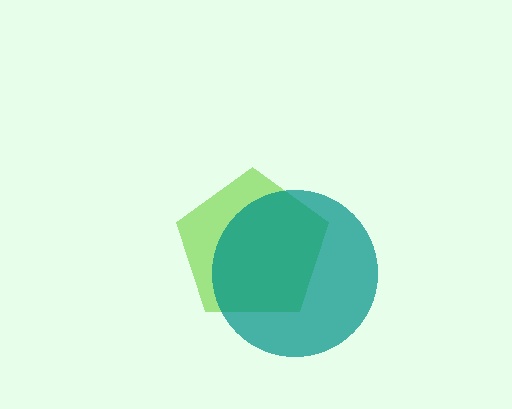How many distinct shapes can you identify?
There are 2 distinct shapes: a lime pentagon, a teal circle.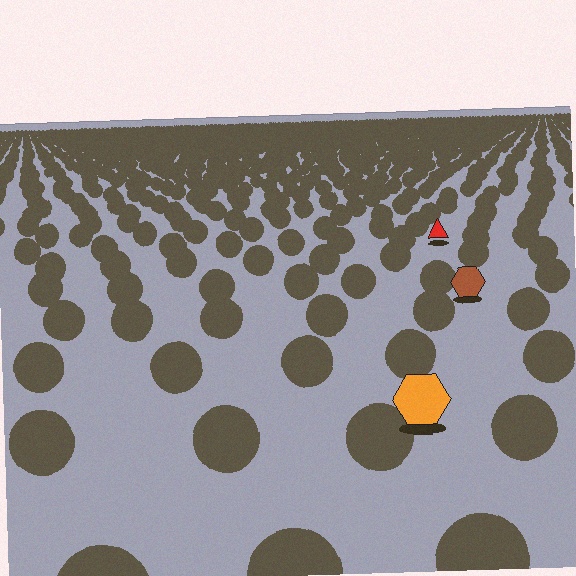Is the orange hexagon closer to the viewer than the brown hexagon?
Yes. The orange hexagon is closer — you can tell from the texture gradient: the ground texture is coarser near it.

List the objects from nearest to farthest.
From nearest to farthest: the orange hexagon, the brown hexagon, the red triangle.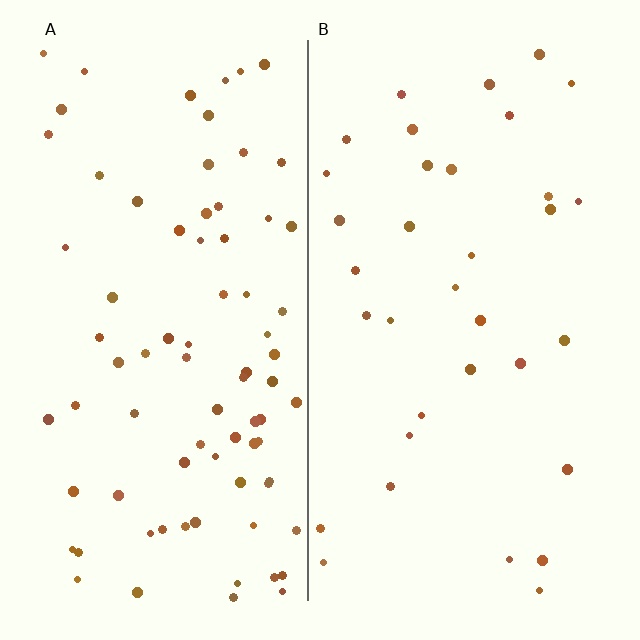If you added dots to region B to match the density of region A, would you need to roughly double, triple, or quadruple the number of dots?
Approximately double.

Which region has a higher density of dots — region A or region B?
A (the left).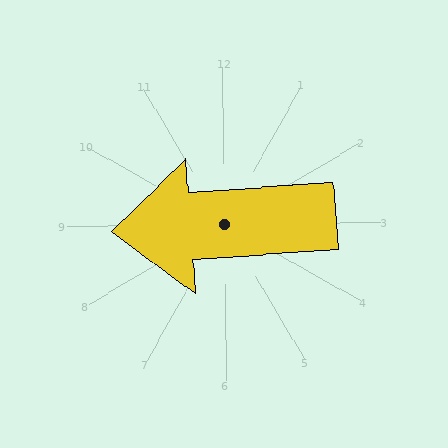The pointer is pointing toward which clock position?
Roughly 9 o'clock.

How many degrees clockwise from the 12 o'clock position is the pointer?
Approximately 266 degrees.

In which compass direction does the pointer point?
West.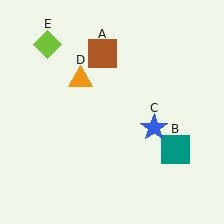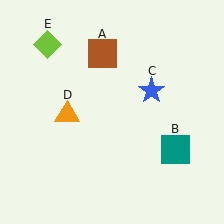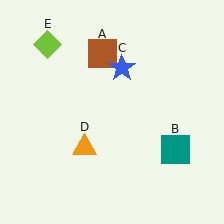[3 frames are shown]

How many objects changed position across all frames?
2 objects changed position: blue star (object C), orange triangle (object D).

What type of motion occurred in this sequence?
The blue star (object C), orange triangle (object D) rotated counterclockwise around the center of the scene.